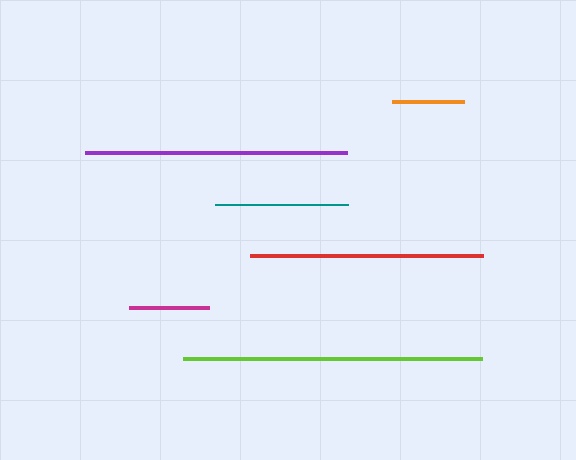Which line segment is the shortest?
The orange line is the shortest at approximately 72 pixels.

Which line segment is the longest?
The lime line is the longest at approximately 299 pixels.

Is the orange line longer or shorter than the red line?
The red line is longer than the orange line.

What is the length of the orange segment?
The orange segment is approximately 72 pixels long.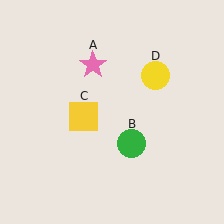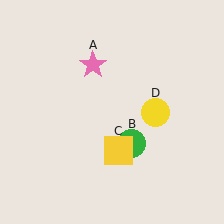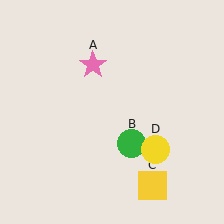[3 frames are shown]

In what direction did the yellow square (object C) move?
The yellow square (object C) moved down and to the right.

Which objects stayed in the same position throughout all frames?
Pink star (object A) and green circle (object B) remained stationary.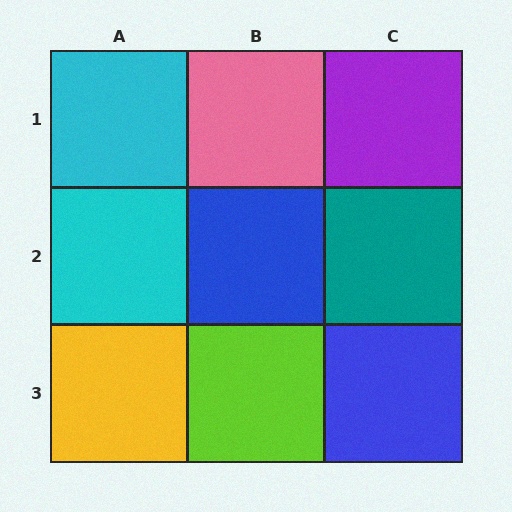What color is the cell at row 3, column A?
Yellow.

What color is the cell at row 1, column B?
Pink.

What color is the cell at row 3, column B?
Lime.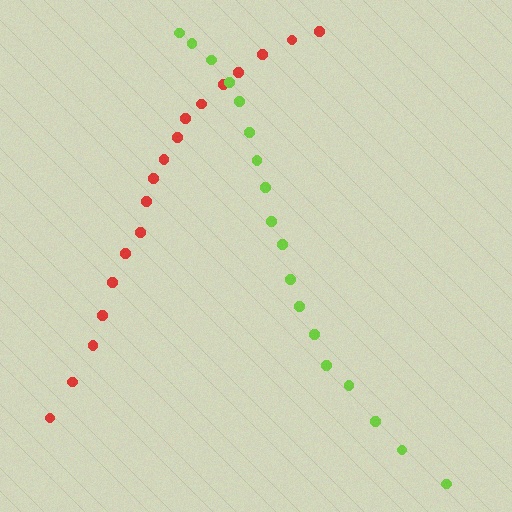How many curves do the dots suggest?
There are 2 distinct paths.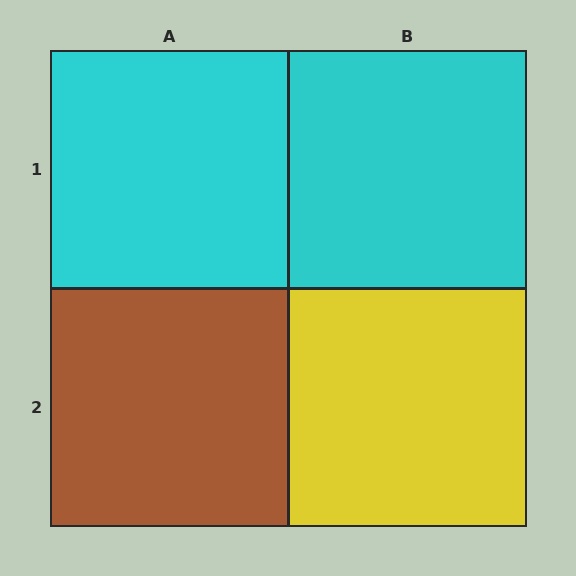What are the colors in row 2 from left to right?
Brown, yellow.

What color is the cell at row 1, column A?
Cyan.